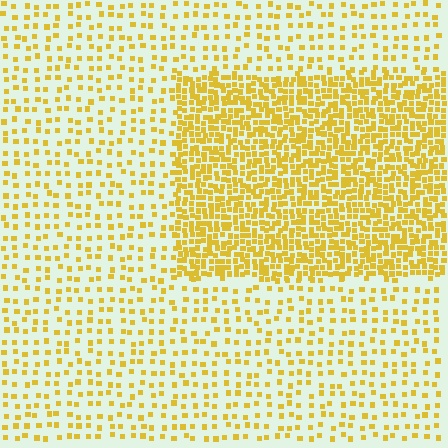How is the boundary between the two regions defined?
The boundary is defined by a change in element density (approximately 2.8x ratio). All elements are the same color, size, and shape.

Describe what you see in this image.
The image contains small yellow elements arranged at two different densities. A rectangle-shaped region is visible where the elements are more densely packed than the surrounding area.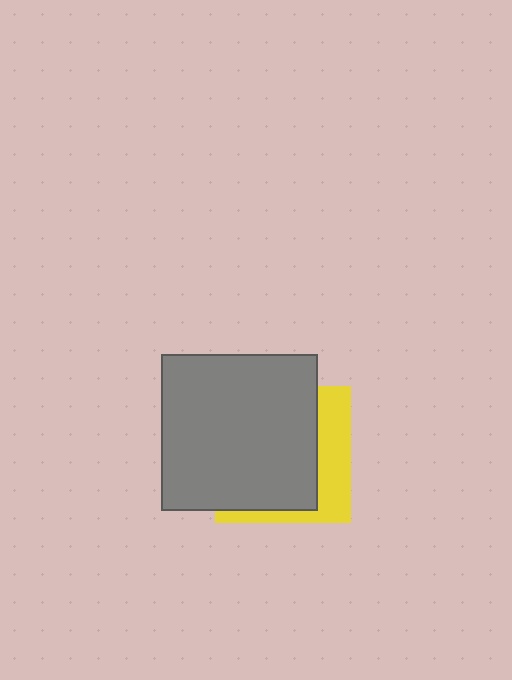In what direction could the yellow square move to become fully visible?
The yellow square could move right. That would shift it out from behind the gray square entirely.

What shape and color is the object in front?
The object in front is a gray square.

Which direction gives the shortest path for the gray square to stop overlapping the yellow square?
Moving left gives the shortest separation.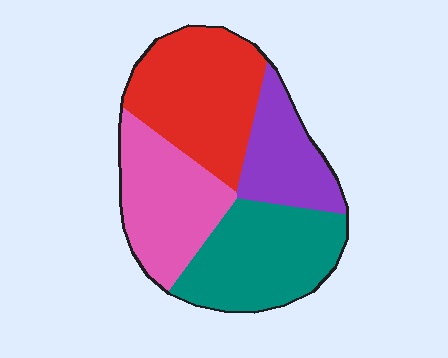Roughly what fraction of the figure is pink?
Pink takes up about one quarter (1/4) of the figure.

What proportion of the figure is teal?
Teal covers about 30% of the figure.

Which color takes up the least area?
Purple, at roughly 15%.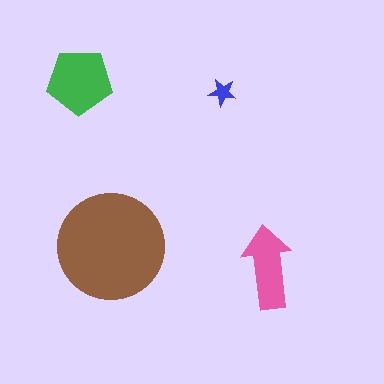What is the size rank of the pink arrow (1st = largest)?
3rd.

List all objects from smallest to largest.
The blue star, the pink arrow, the green pentagon, the brown circle.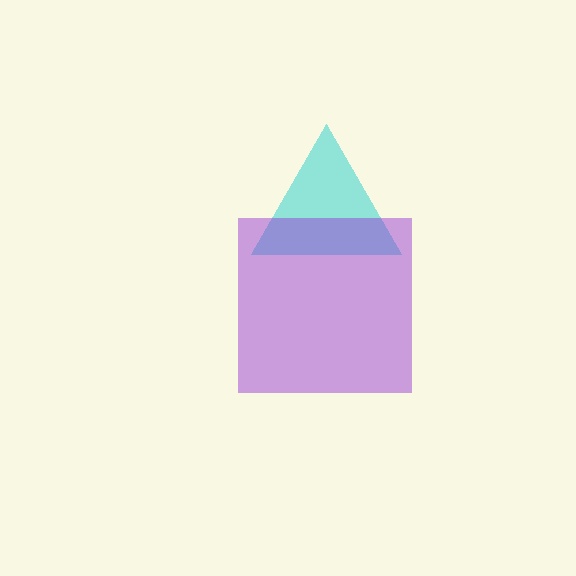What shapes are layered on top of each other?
The layered shapes are: a cyan triangle, a purple square.